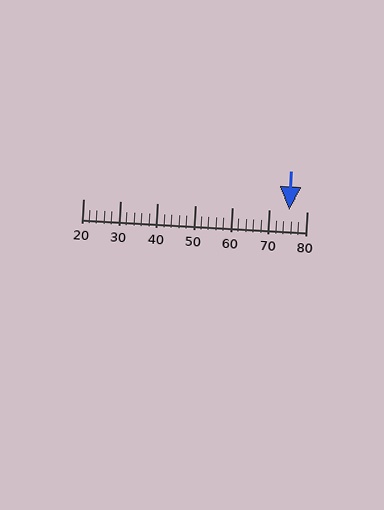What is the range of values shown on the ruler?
The ruler shows values from 20 to 80.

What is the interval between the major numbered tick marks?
The major tick marks are spaced 10 units apart.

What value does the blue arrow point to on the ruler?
The blue arrow points to approximately 75.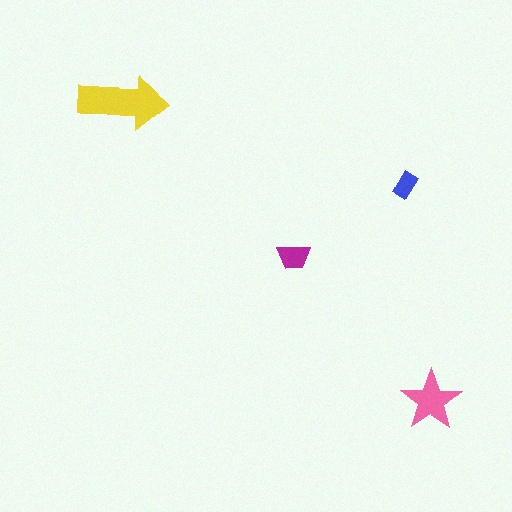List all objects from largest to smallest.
The yellow arrow, the pink star, the magenta trapezoid, the blue rectangle.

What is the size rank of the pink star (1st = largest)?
2nd.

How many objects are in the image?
There are 4 objects in the image.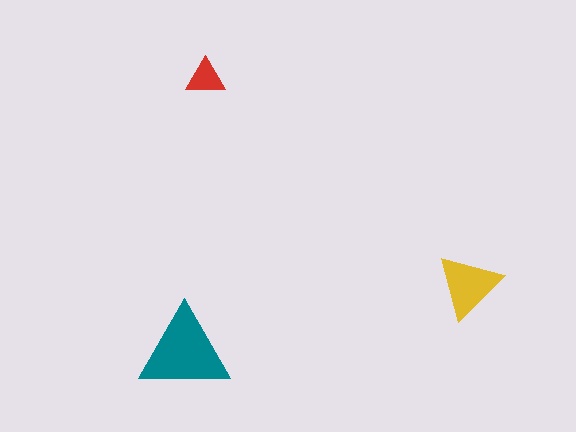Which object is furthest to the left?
The teal triangle is leftmost.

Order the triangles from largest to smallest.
the teal one, the yellow one, the red one.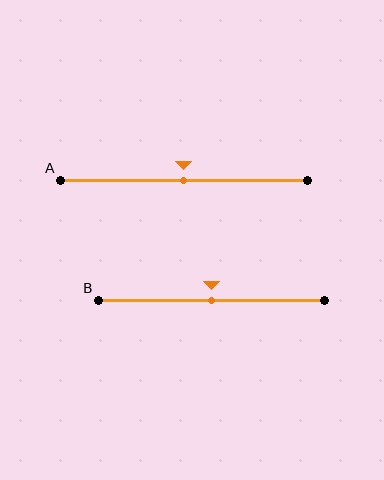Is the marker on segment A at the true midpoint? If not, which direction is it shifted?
Yes, the marker on segment A is at the true midpoint.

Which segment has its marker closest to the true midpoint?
Segment A has its marker closest to the true midpoint.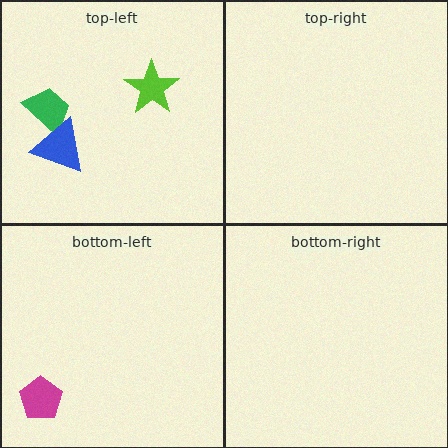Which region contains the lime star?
The top-left region.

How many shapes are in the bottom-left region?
1.